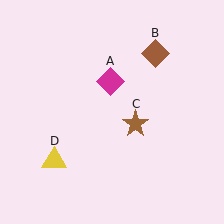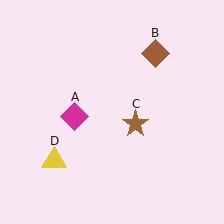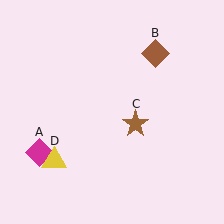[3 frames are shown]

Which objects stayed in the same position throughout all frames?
Brown diamond (object B) and brown star (object C) and yellow triangle (object D) remained stationary.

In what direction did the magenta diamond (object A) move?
The magenta diamond (object A) moved down and to the left.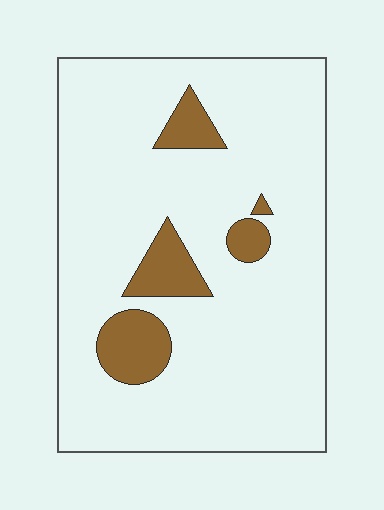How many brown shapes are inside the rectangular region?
5.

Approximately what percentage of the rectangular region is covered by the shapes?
Approximately 10%.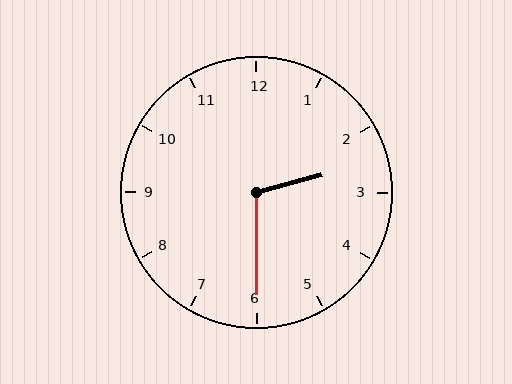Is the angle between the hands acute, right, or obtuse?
It is obtuse.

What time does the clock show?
2:30.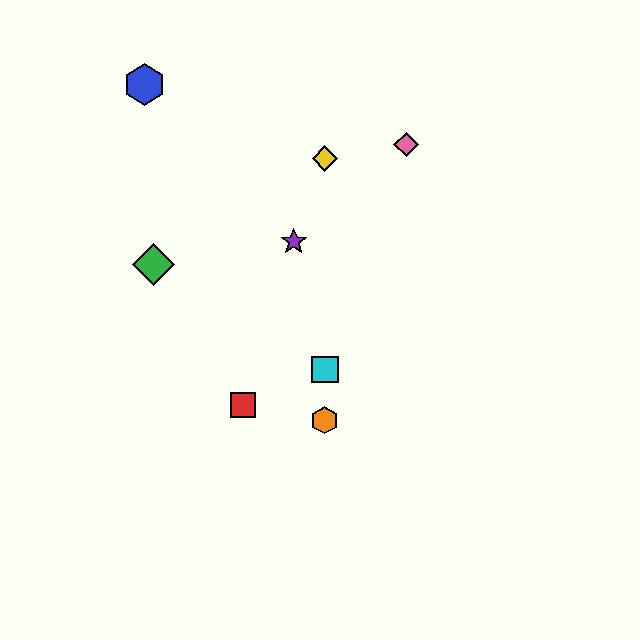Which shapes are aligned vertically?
The yellow diamond, the orange hexagon, the cyan square are aligned vertically.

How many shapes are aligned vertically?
3 shapes (the yellow diamond, the orange hexagon, the cyan square) are aligned vertically.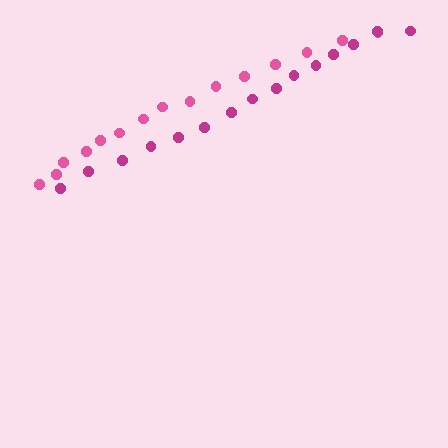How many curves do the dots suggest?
There are 2 distinct paths.